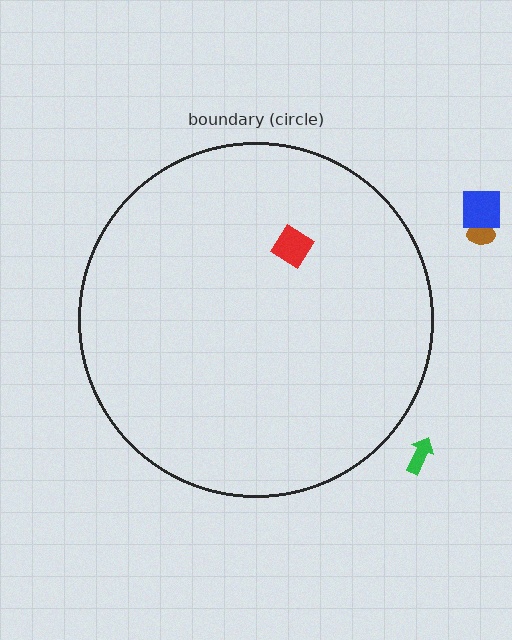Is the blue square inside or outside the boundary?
Outside.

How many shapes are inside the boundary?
1 inside, 3 outside.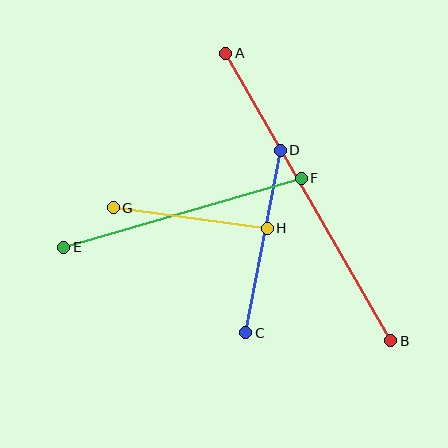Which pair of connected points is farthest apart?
Points A and B are farthest apart.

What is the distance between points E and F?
The distance is approximately 247 pixels.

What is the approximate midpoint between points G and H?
The midpoint is at approximately (190, 218) pixels.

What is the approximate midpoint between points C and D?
The midpoint is at approximately (263, 242) pixels.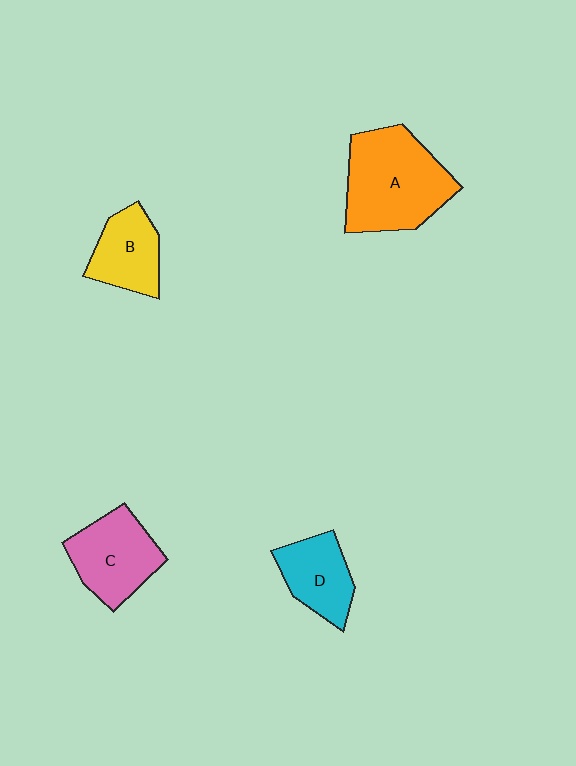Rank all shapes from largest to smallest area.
From largest to smallest: A (orange), C (pink), D (cyan), B (yellow).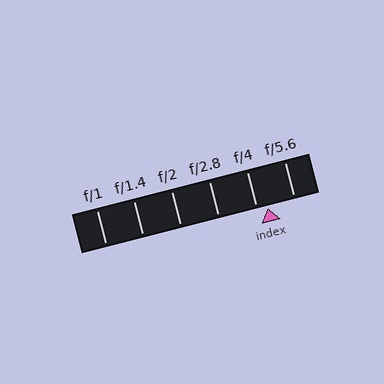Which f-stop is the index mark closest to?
The index mark is closest to f/4.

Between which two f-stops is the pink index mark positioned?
The index mark is between f/4 and f/5.6.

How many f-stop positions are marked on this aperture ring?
There are 6 f-stop positions marked.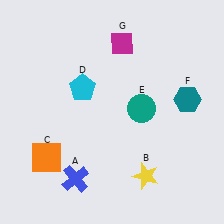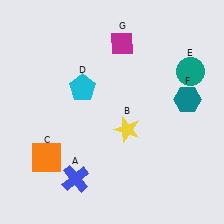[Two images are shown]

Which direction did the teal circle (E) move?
The teal circle (E) moved right.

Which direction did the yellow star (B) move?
The yellow star (B) moved up.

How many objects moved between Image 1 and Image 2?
2 objects moved between the two images.